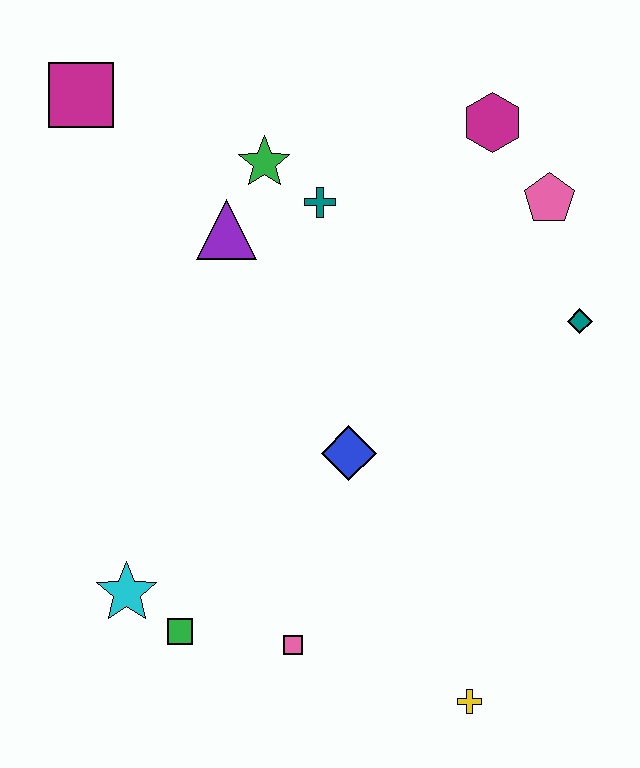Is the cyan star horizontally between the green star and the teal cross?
No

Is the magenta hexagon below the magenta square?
Yes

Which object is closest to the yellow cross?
The pink square is closest to the yellow cross.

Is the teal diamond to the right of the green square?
Yes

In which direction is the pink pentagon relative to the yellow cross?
The pink pentagon is above the yellow cross.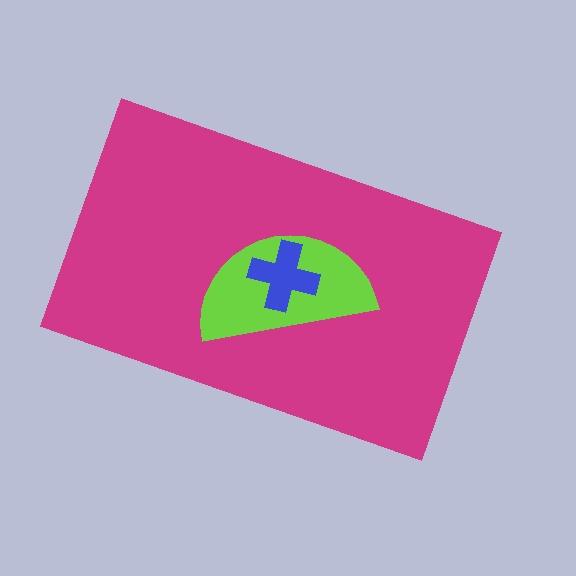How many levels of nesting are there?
3.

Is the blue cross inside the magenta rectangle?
Yes.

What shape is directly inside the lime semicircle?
The blue cross.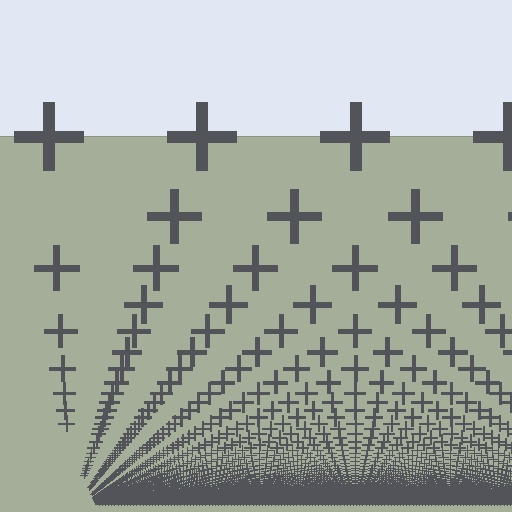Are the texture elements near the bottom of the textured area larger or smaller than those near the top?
Smaller. The gradient is inverted — elements near the bottom are smaller and denser.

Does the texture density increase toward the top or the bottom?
Density increases toward the bottom.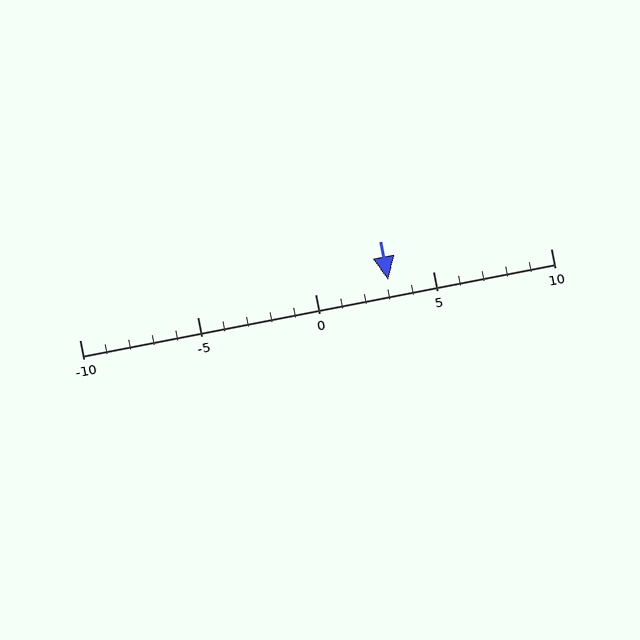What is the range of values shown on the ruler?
The ruler shows values from -10 to 10.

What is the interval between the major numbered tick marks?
The major tick marks are spaced 5 units apart.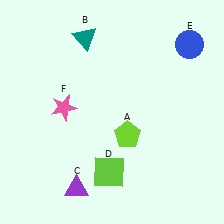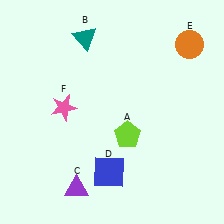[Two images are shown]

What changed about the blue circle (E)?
In Image 1, E is blue. In Image 2, it changed to orange.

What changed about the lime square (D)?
In Image 1, D is lime. In Image 2, it changed to blue.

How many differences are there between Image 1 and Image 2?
There are 2 differences between the two images.